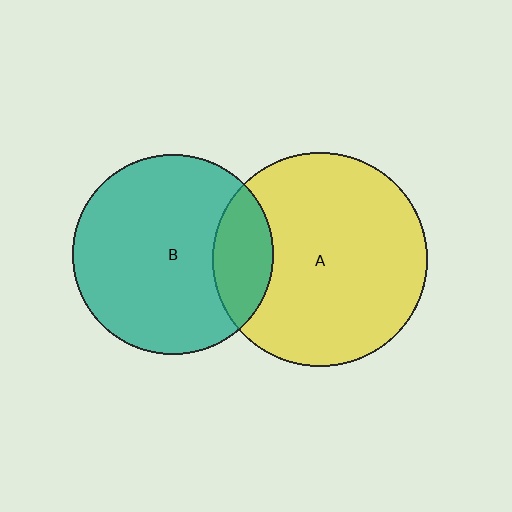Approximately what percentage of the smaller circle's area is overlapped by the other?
Approximately 20%.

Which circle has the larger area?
Circle A (yellow).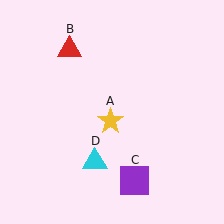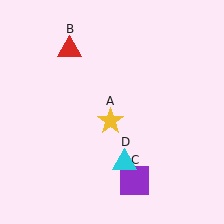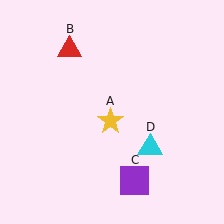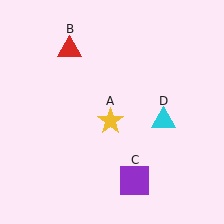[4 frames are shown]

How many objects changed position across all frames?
1 object changed position: cyan triangle (object D).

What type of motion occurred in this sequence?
The cyan triangle (object D) rotated counterclockwise around the center of the scene.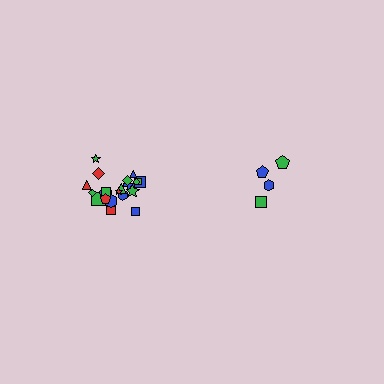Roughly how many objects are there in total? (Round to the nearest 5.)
Roughly 25 objects in total.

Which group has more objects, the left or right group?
The left group.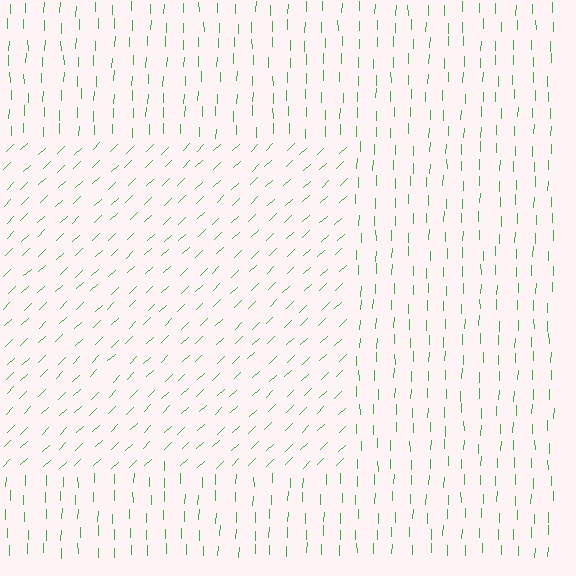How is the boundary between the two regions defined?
The boundary is defined purely by a change in line orientation (approximately 45 degrees difference). All lines are the same color and thickness.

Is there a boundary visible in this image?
Yes, there is a texture boundary formed by a change in line orientation.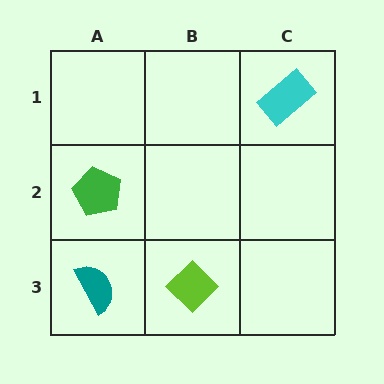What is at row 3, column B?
A lime diamond.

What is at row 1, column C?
A cyan rectangle.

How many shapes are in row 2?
1 shape.